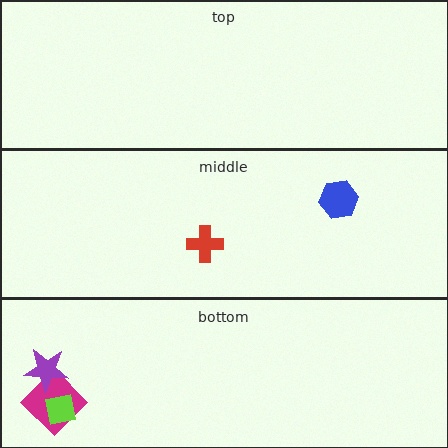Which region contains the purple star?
The bottom region.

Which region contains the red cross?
The middle region.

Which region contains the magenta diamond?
The bottom region.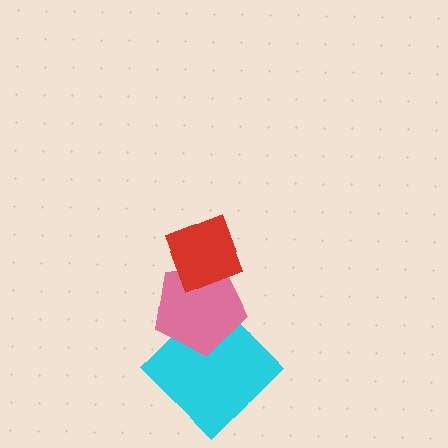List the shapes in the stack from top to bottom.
From top to bottom: the red diamond, the pink pentagon, the cyan diamond.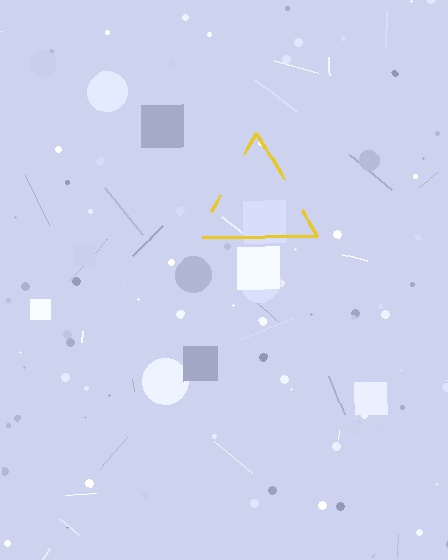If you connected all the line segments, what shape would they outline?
They would outline a triangle.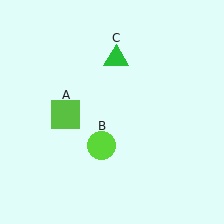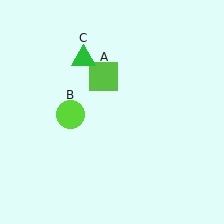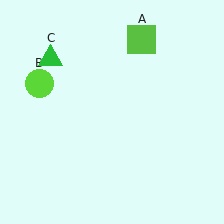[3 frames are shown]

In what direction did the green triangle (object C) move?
The green triangle (object C) moved left.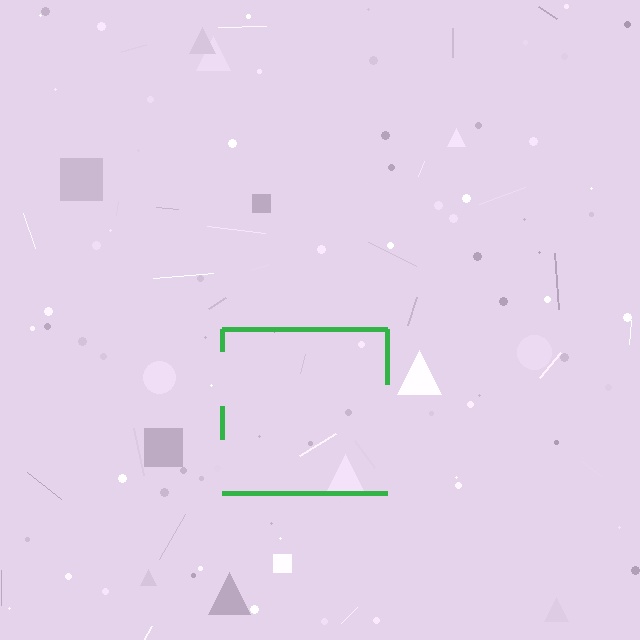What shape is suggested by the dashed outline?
The dashed outline suggests a square.